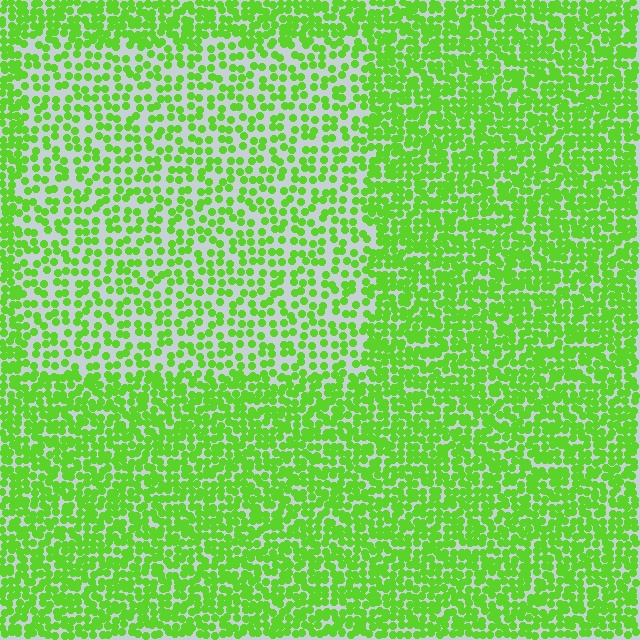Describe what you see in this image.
The image contains small lime elements arranged at two different densities. A rectangle-shaped region is visible where the elements are less densely packed than the surrounding area.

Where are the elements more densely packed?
The elements are more densely packed outside the rectangle boundary.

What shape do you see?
I see a rectangle.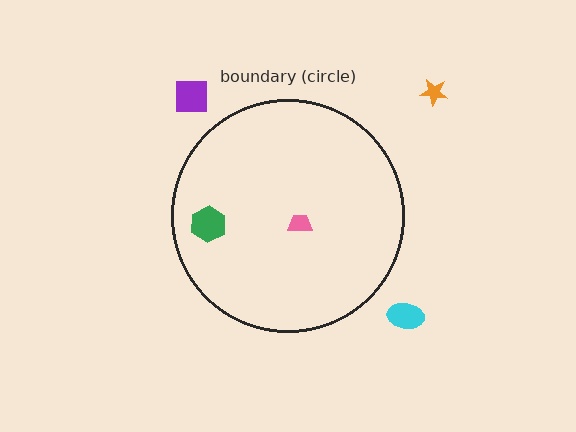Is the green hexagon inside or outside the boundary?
Inside.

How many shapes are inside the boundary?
2 inside, 3 outside.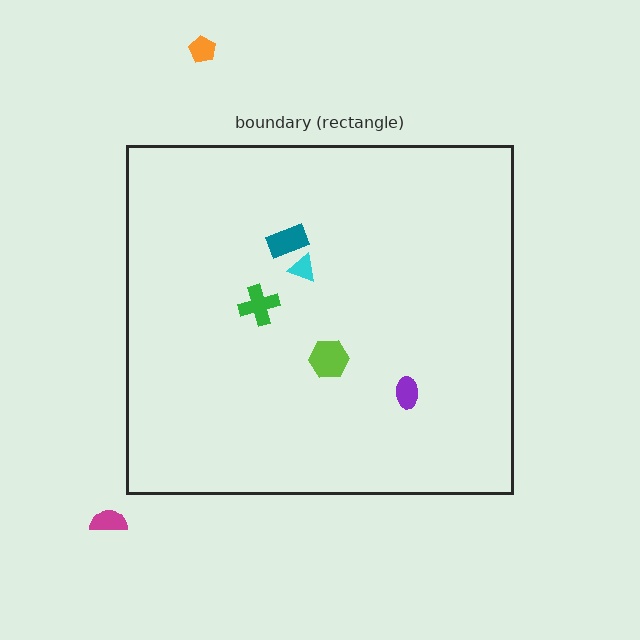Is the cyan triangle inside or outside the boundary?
Inside.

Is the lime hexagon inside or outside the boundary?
Inside.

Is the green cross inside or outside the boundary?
Inside.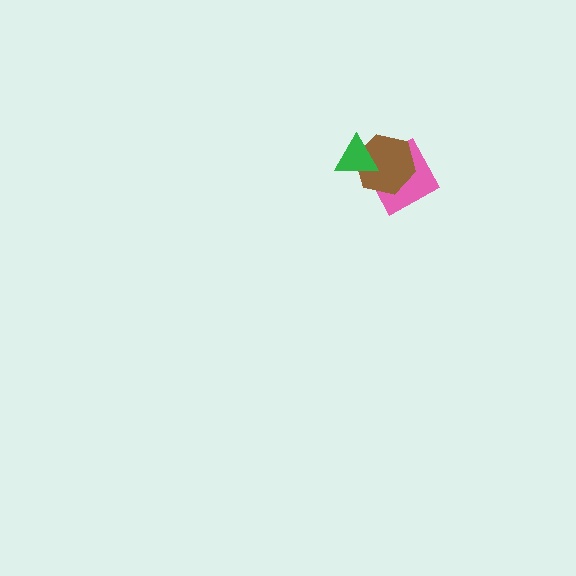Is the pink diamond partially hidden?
Yes, it is partially covered by another shape.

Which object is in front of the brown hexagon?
The green triangle is in front of the brown hexagon.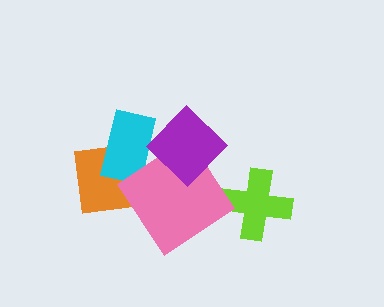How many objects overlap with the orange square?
2 objects overlap with the orange square.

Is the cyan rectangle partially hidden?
Yes, it is partially covered by another shape.